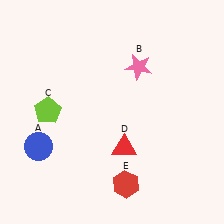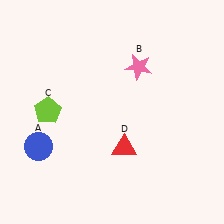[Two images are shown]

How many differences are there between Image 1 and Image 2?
There is 1 difference between the two images.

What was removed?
The red hexagon (E) was removed in Image 2.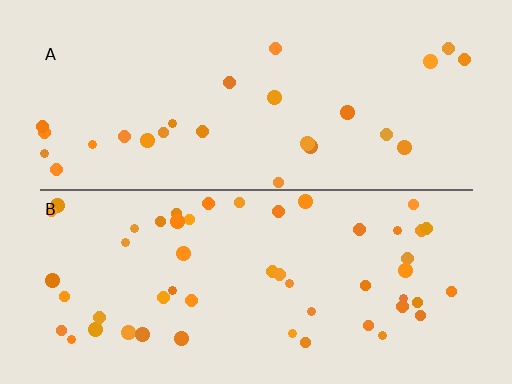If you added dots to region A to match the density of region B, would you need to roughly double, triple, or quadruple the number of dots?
Approximately double.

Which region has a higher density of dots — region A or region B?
B (the bottom).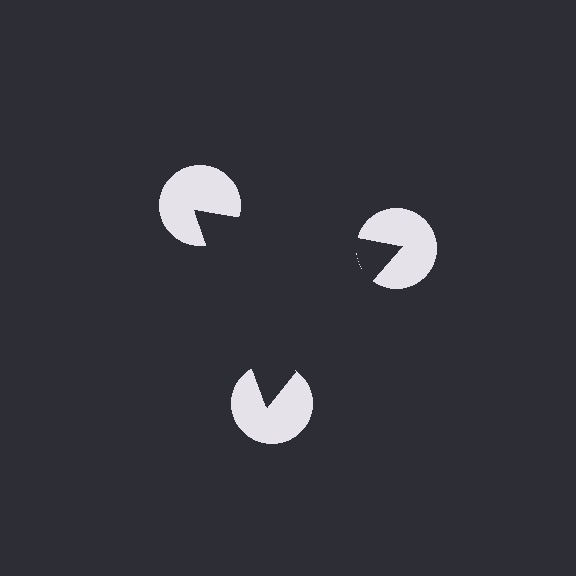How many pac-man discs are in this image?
There are 3 — one at each vertex of the illusory triangle.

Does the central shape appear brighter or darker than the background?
It typically appears slightly darker than the background, even though no actual brightness change is drawn.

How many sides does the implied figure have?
3 sides.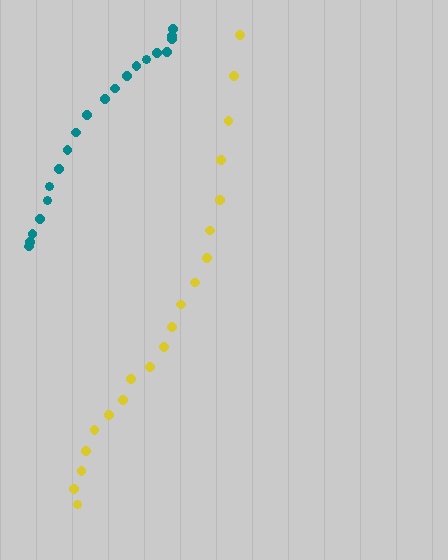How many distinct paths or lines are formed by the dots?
There are 2 distinct paths.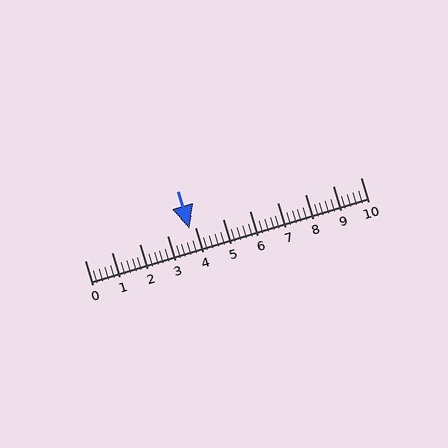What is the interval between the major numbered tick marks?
The major tick marks are spaced 1 units apart.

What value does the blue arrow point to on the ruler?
The blue arrow points to approximately 3.8.